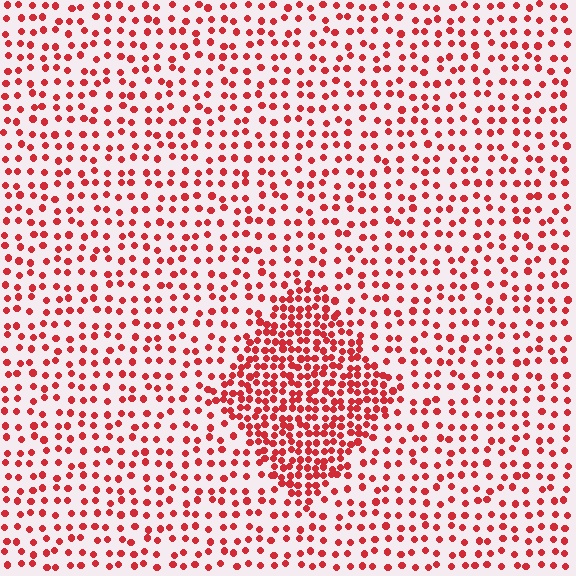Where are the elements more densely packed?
The elements are more densely packed inside the diamond boundary.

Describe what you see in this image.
The image contains small red elements arranged at two different densities. A diamond-shaped region is visible where the elements are more densely packed than the surrounding area.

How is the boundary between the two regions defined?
The boundary is defined by a change in element density (approximately 2.3x ratio). All elements are the same color, size, and shape.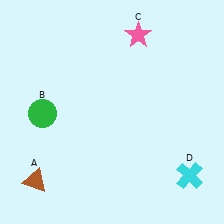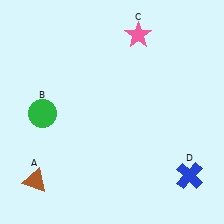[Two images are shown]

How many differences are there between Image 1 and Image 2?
There is 1 difference between the two images.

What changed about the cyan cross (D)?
In Image 1, D is cyan. In Image 2, it changed to blue.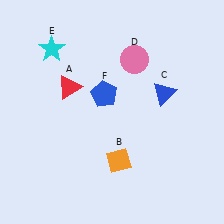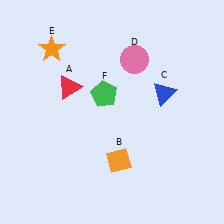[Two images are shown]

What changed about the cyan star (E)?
In Image 1, E is cyan. In Image 2, it changed to orange.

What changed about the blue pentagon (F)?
In Image 1, F is blue. In Image 2, it changed to green.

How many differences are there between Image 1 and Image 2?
There are 2 differences between the two images.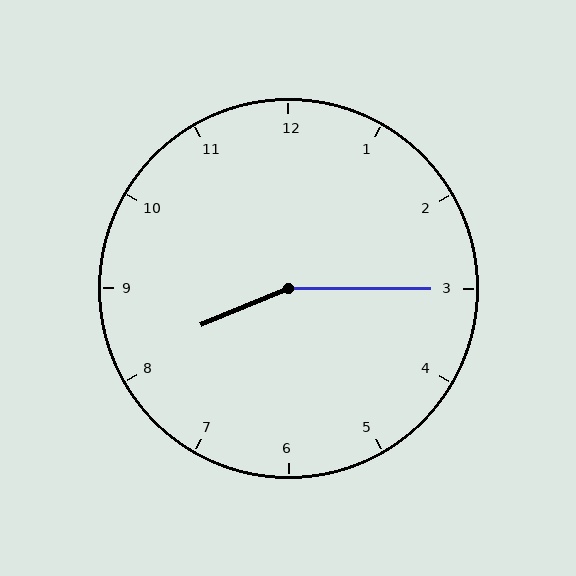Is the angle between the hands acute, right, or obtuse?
It is obtuse.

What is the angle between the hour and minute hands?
Approximately 158 degrees.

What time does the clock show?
8:15.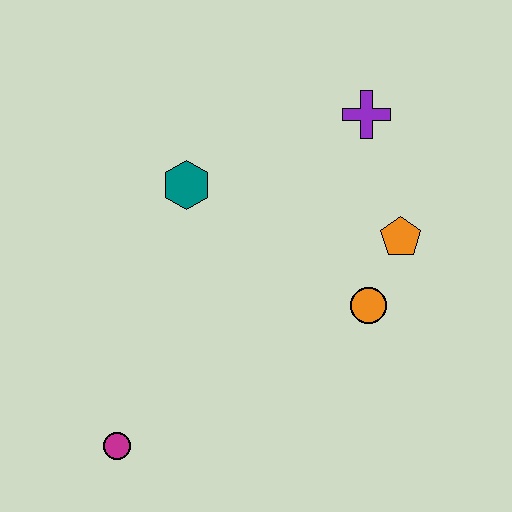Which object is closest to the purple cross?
The orange pentagon is closest to the purple cross.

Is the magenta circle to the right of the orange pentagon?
No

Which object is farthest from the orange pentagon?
The magenta circle is farthest from the orange pentagon.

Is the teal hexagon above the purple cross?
No